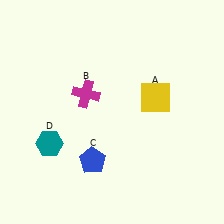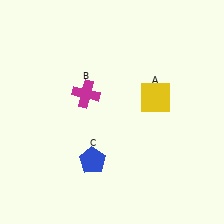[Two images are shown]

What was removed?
The teal hexagon (D) was removed in Image 2.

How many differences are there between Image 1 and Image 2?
There is 1 difference between the two images.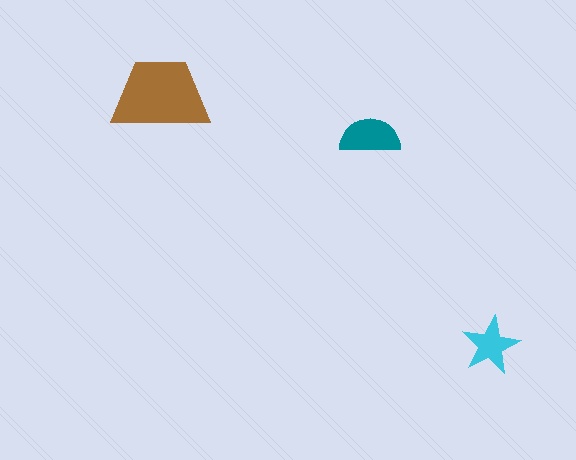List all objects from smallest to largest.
The cyan star, the teal semicircle, the brown trapezoid.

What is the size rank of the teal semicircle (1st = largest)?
2nd.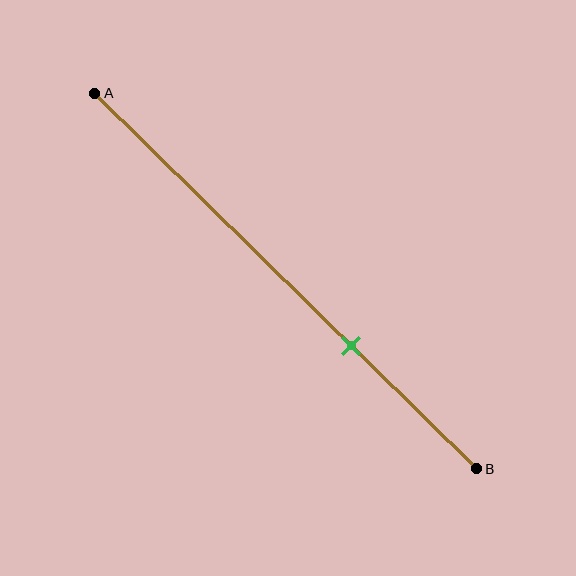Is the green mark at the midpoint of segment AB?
No, the mark is at about 65% from A, not at the 50% midpoint.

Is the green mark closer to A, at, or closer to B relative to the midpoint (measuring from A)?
The green mark is closer to point B than the midpoint of segment AB.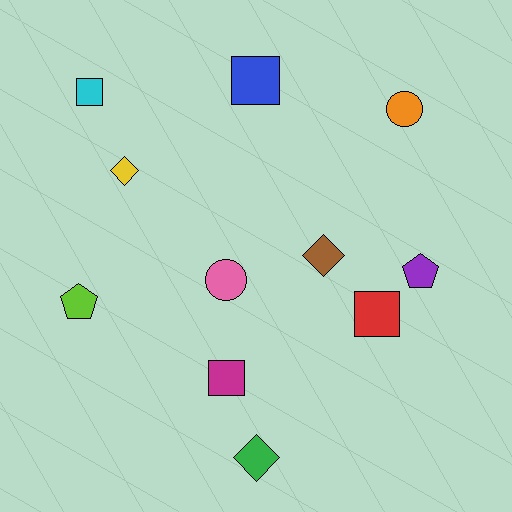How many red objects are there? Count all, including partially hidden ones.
There is 1 red object.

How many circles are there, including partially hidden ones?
There are 2 circles.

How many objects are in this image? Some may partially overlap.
There are 11 objects.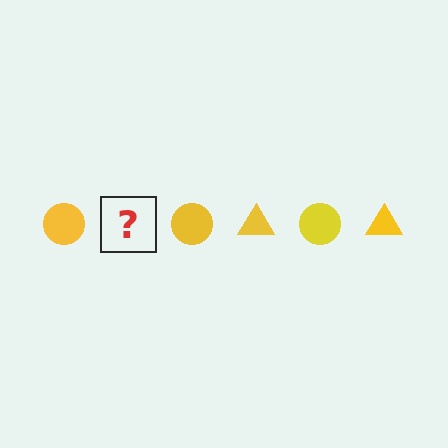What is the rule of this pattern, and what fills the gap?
The rule is that the pattern cycles through circle, triangle shapes in yellow. The gap should be filled with a yellow triangle.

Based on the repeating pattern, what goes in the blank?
The blank should be a yellow triangle.